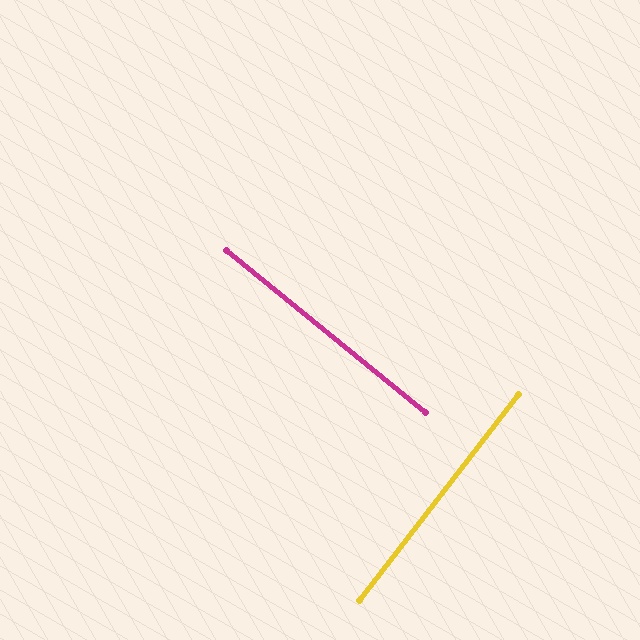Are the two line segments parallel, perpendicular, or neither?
Perpendicular — they meet at approximately 89°.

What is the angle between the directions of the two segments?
Approximately 89 degrees.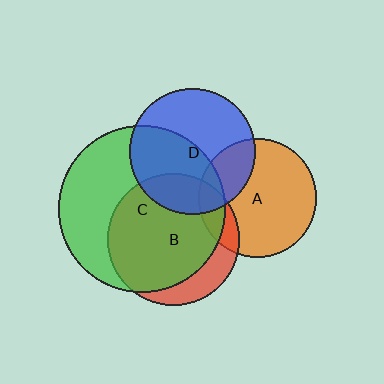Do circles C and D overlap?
Yes.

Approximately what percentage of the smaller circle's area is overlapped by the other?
Approximately 50%.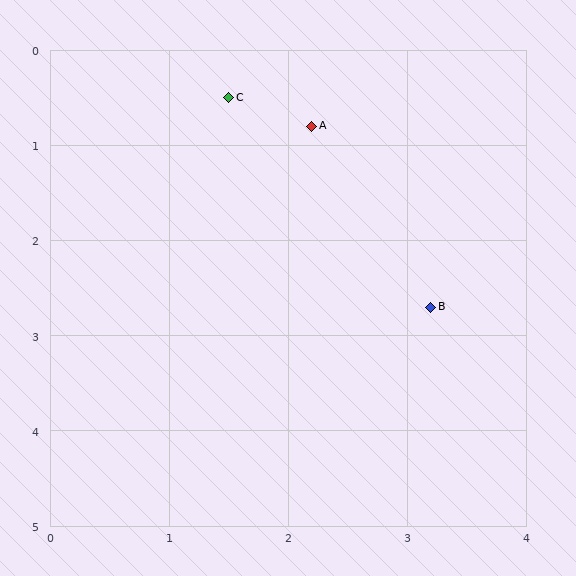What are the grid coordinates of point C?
Point C is at approximately (1.5, 0.5).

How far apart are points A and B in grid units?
Points A and B are about 2.1 grid units apart.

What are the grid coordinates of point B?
Point B is at approximately (3.2, 2.7).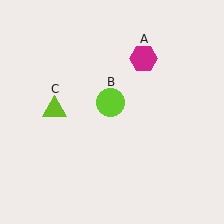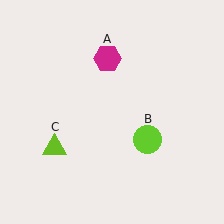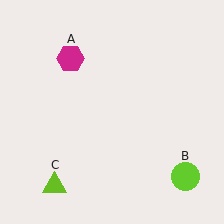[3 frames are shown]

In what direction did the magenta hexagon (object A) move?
The magenta hexagon (object A) moved left.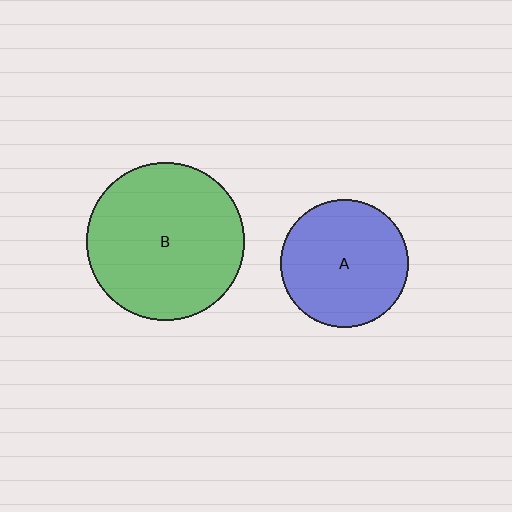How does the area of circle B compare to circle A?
Approximately 1.5 times.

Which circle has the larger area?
Circle B (green).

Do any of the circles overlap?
No, none of the circles overlap.